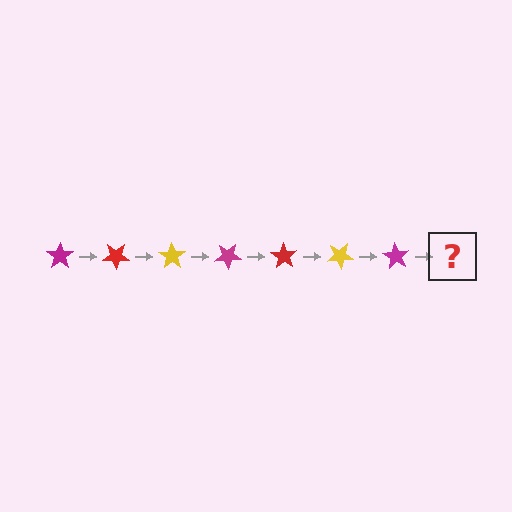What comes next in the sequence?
The next element should be a red star, rotated 245 degrees from the start.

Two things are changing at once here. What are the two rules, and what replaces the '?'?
The two rules are that it rotates 35 degrees each step and the color cycles through magenta, red, and yellow. The '?' should be a red star, rotated 245 degrees from the start.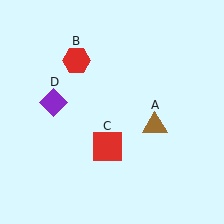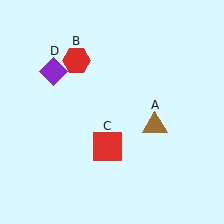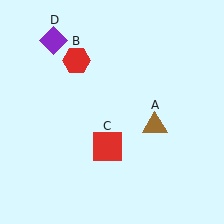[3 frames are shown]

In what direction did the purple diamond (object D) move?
The purple diamond (object D) moved up.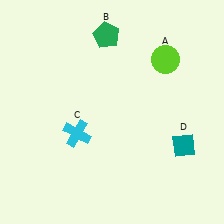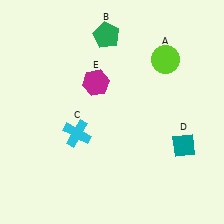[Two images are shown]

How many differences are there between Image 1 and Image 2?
There is 1 difference between the two images.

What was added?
A magenta hexagon (E) was added in Image 2.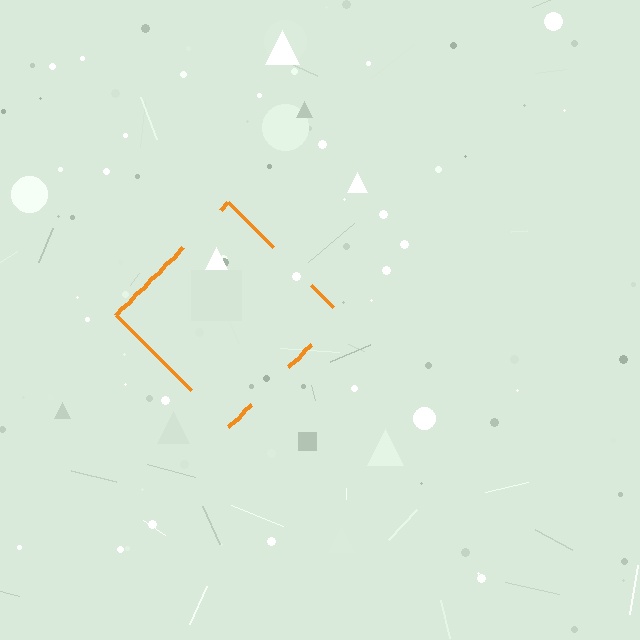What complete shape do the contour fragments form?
The contour fragments form a diamond.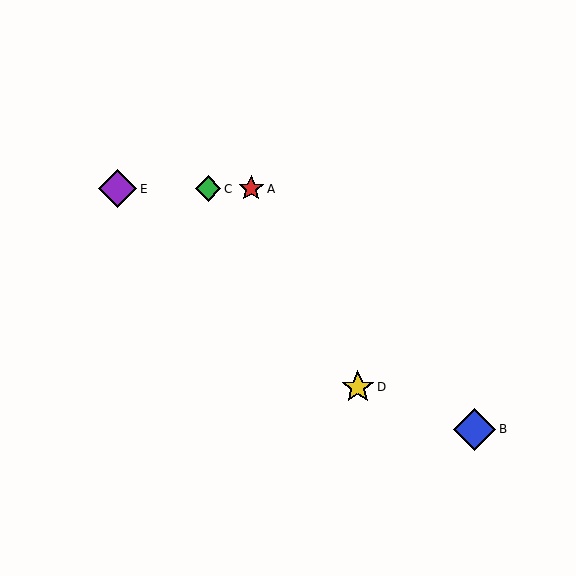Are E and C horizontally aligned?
Yes, both are at y≈189.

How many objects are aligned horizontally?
3 objects (A, C, E) are aligned horizontally.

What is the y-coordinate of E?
Object E is at y≈189.